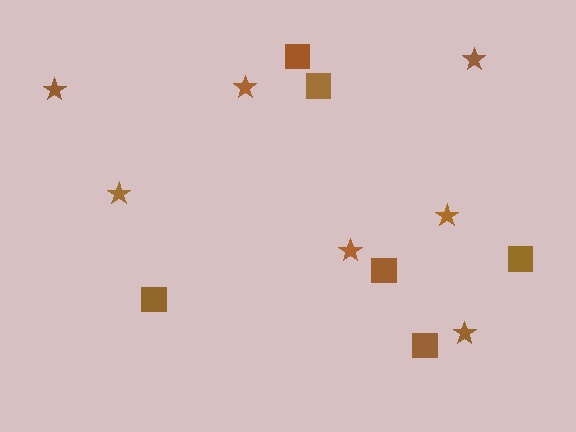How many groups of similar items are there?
There are 2 groups: one group of stars (7) and one group of squares (6).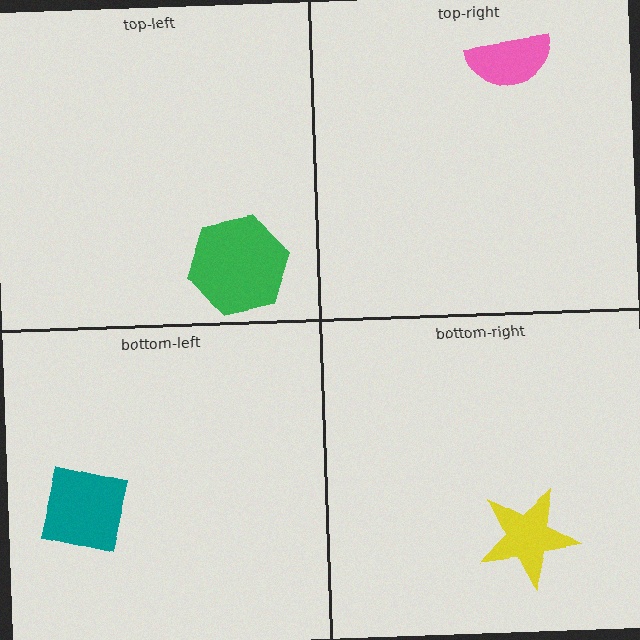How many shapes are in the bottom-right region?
1.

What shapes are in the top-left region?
The green hexagon.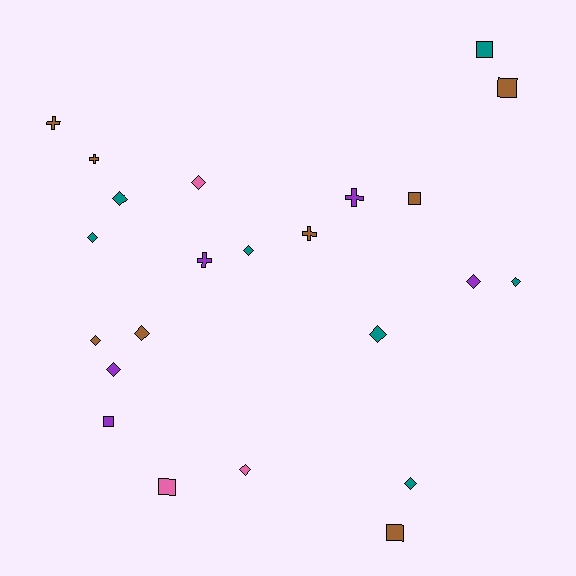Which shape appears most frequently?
Diamond, with 12 objects.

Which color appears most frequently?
Brown, with 8 objects.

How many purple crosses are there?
There are 2 purple crosses.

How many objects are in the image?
There are 23 objects.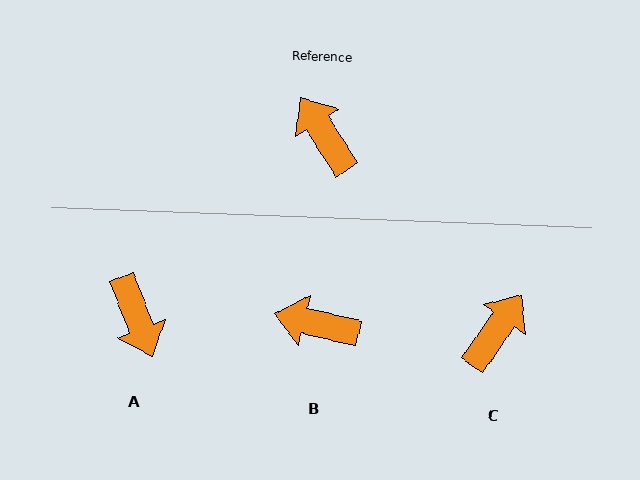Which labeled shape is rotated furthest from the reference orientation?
A, about 169 degrees away.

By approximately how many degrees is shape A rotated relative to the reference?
Approximately 169 degrees counter-clockwise.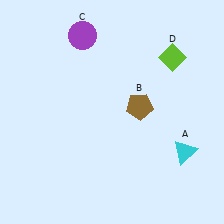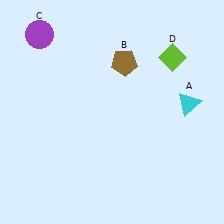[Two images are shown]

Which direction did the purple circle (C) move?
The purple circle (C) moved left.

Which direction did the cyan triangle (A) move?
The cyan triangle (A) moved up.